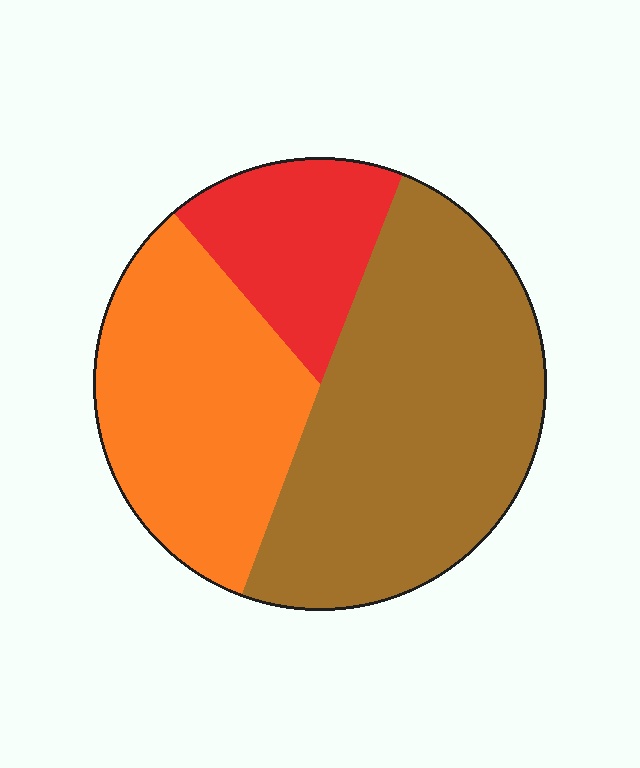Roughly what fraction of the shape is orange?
Orange covers roughly 35% of the shape.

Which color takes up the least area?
Red, at roughly 15%.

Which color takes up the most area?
Brown, at roughly 50%.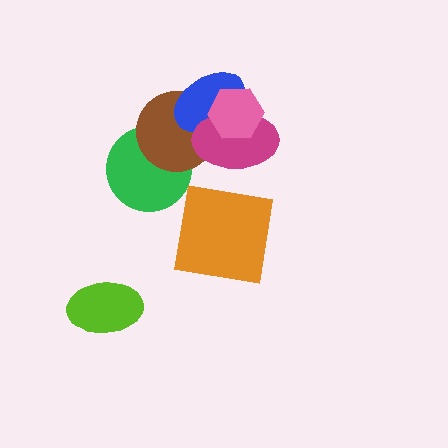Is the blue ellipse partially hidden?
Yes, it is partially covered by another shape.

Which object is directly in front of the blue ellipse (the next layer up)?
The magenta ellipse is directly in front of the blue ellipse.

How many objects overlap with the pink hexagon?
2 objects overlap with the pink hexagon.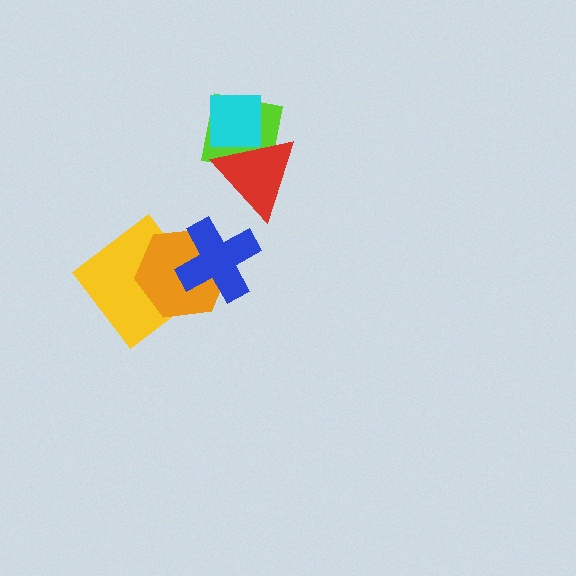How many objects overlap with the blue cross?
1 object overlaps with the blue cross.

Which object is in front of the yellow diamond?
The orange hexagon is in front of the yellow diamond.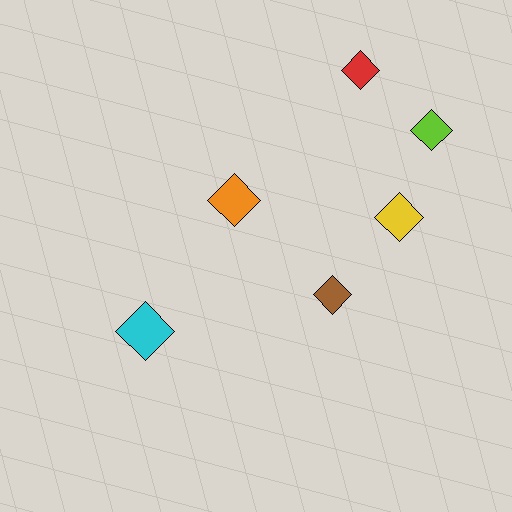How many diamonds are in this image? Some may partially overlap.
There are 6 diamonds.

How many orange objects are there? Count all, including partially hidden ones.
There is 1 orange object.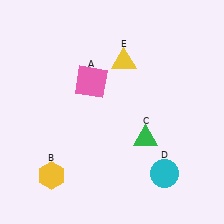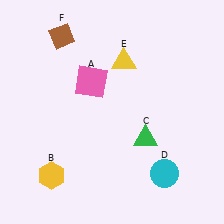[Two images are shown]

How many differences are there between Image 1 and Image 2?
There is 1 difference between the two images.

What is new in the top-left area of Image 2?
A brown diamond (F) was added in the top-left area of Image 2.